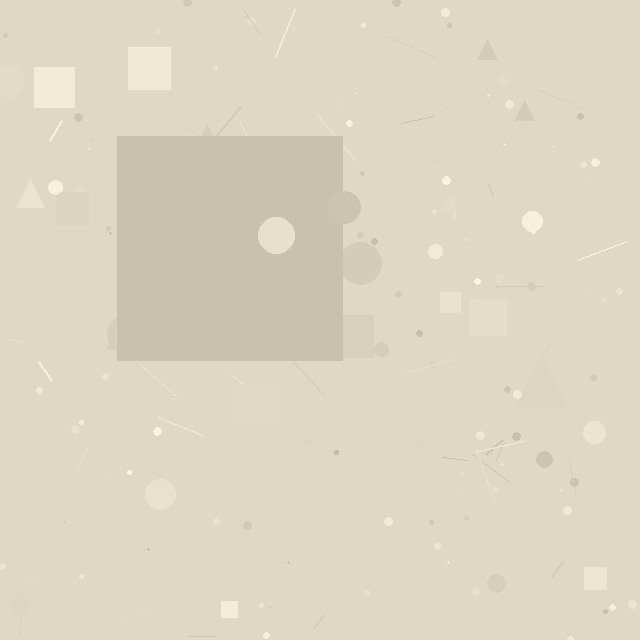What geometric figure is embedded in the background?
A square is embedded in the background.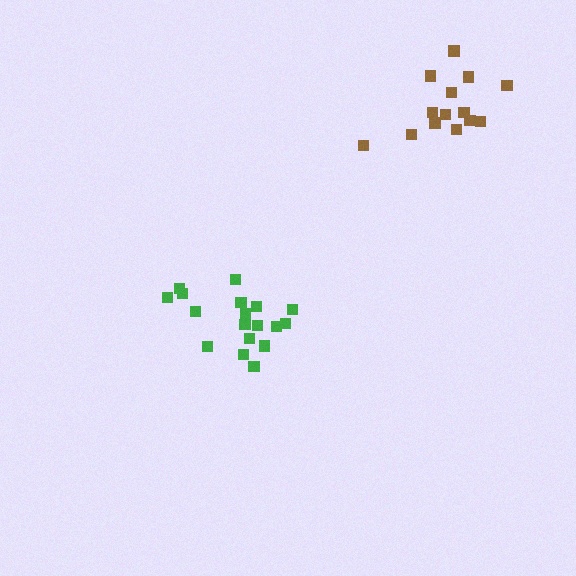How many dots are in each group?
Group 1: 18 dots, Group 2: 14 dots (32 total).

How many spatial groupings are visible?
There are 2 spatial groupings.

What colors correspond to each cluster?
The clusters are colored: green, brown.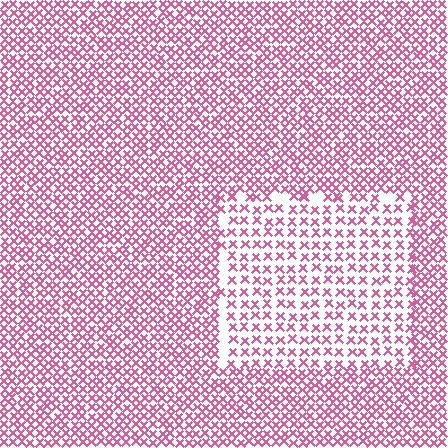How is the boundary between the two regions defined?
The boundary is defined by a change in element density (approximately 1.9x ratio). All elements are the same color, size, and shape.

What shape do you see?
I see a rectangle.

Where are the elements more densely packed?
The elements are more densely packed outside the rectangle boundary.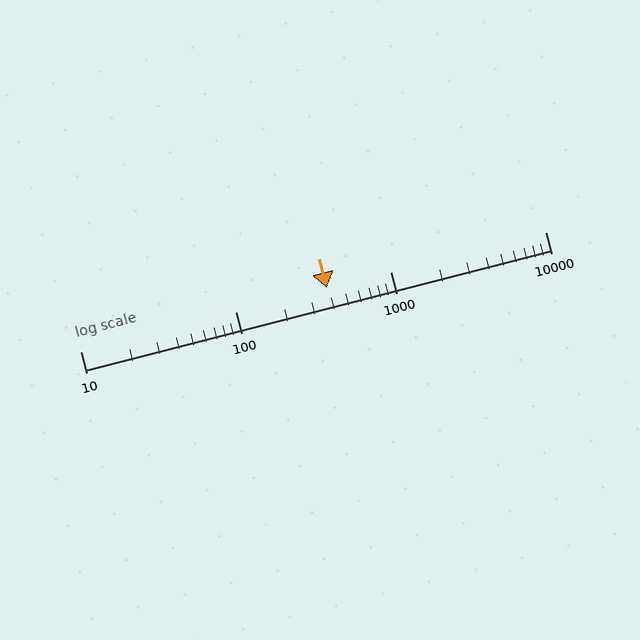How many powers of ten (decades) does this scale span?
The scale spans 3 decades, from 10 to 10000.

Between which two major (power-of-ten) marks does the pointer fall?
The pointer is between 100 and 1000.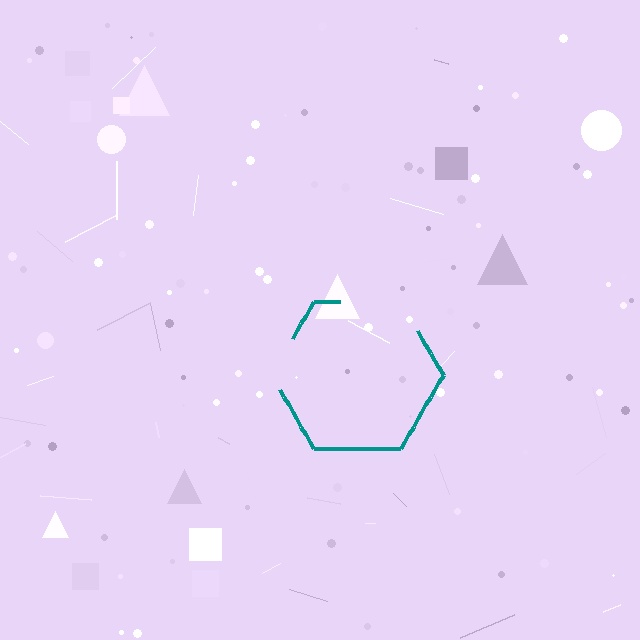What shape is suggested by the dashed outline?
The dashed outline suggests a hexagon.